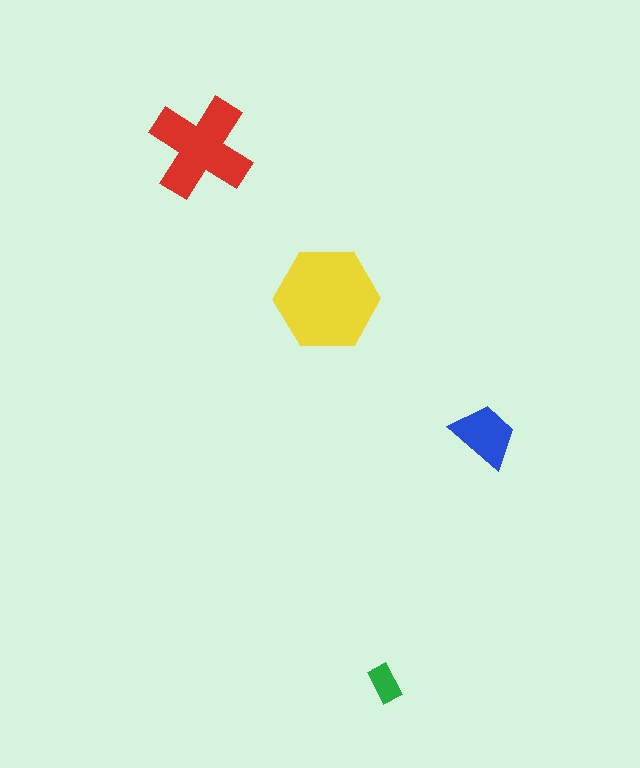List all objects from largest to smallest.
The yellow hexagon, the red cross, the blue trapezoid, the green rectangle.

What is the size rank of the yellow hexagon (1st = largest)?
1st.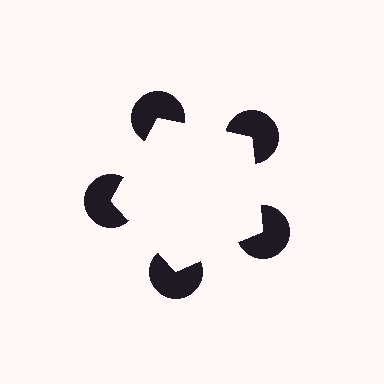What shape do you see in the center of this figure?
An illusory pentagon — its edges are inferred from the aligned wedge cuts in the pac-man discs, not physically drawn.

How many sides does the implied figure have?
5 sides.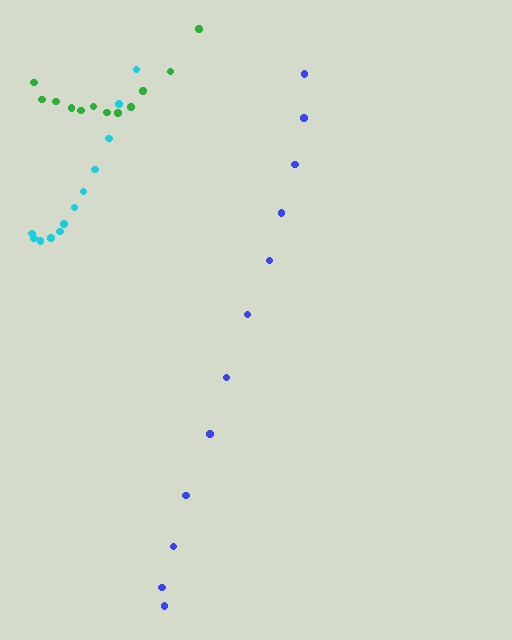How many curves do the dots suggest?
There are 3 distinct paths.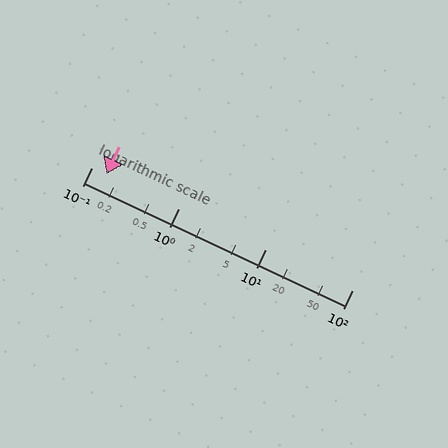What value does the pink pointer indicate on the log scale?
The pointer indicates approximately 0.15.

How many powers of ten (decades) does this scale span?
The scale spans 3 decades, from 0.1 to 100.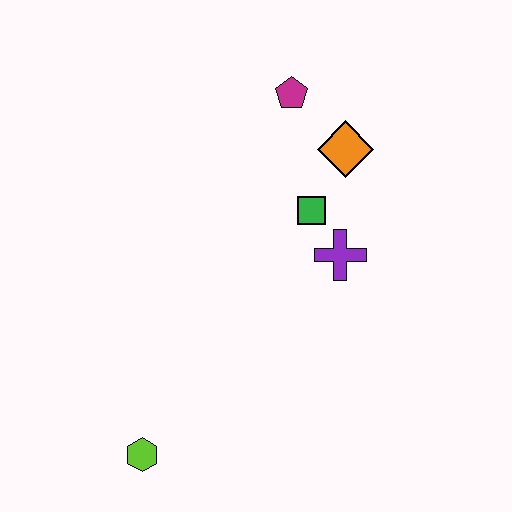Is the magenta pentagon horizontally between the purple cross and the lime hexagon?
Yes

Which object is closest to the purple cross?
The green square is closest to the purple cross.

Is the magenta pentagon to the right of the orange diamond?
No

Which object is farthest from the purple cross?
The lime hexagon is farthest from the purple cross.